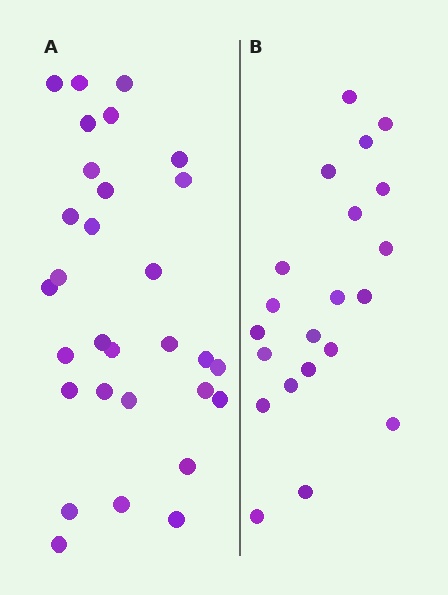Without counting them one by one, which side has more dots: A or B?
Region A (the left region) has more dots.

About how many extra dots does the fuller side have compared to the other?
Region A has roughly 8 or so more dots than region B.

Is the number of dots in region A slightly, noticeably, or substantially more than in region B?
Region A has noticeably more, but not dramatically so. The ratio is roughly 1.4 to 1.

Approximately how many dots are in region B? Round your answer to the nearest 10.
About 20 dots. (The exact count is 21, which rounds to 20.)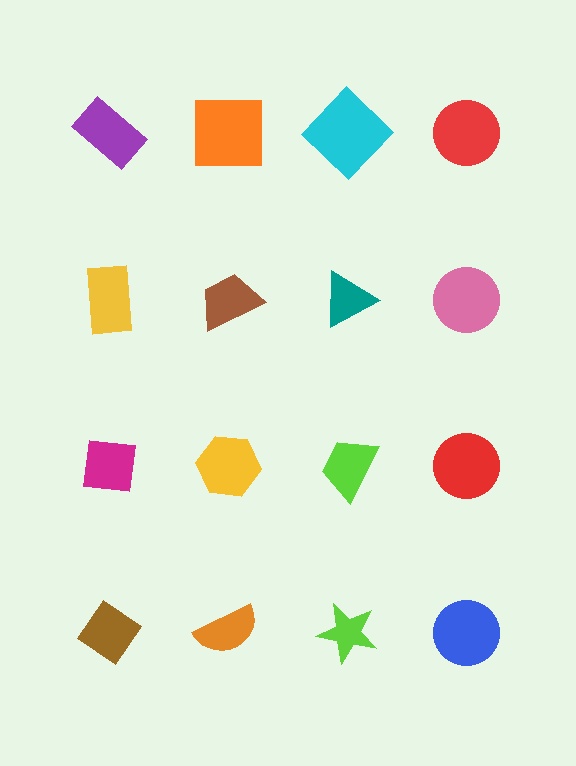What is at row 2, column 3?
A teal triangle.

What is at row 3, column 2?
A yellow hexagon.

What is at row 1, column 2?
An orange square.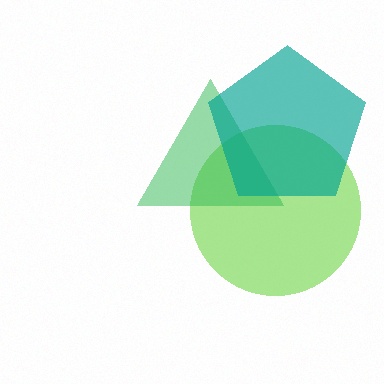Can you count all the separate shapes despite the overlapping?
Yes, there are 3 separate shapes.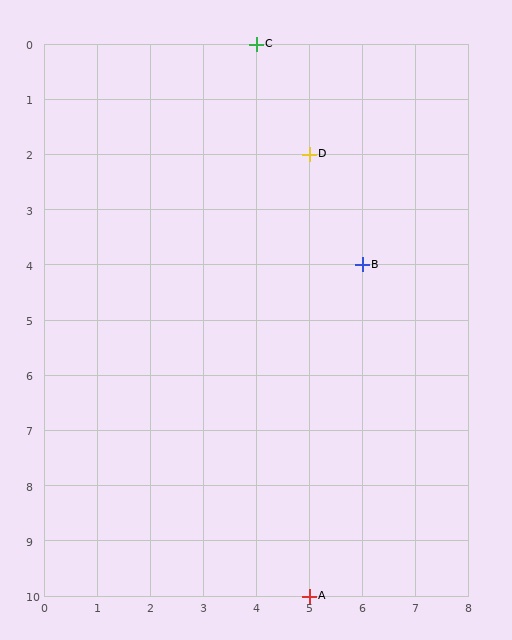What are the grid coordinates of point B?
Point B is at grid coordinates (6, 4).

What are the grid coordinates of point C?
Point C is at grid coordinates (4, 0).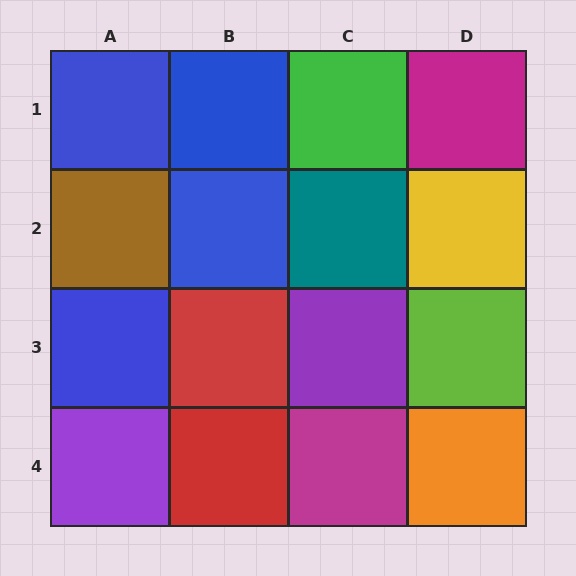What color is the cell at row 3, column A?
Blue.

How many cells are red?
2 cells are red.